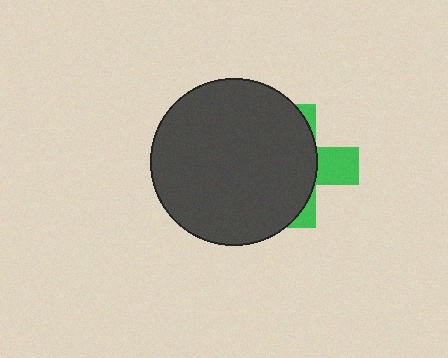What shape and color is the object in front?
The object in front is a dark gray circle.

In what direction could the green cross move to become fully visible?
The green cross could move right. That would shift it out from behind the dark gray circle entirely.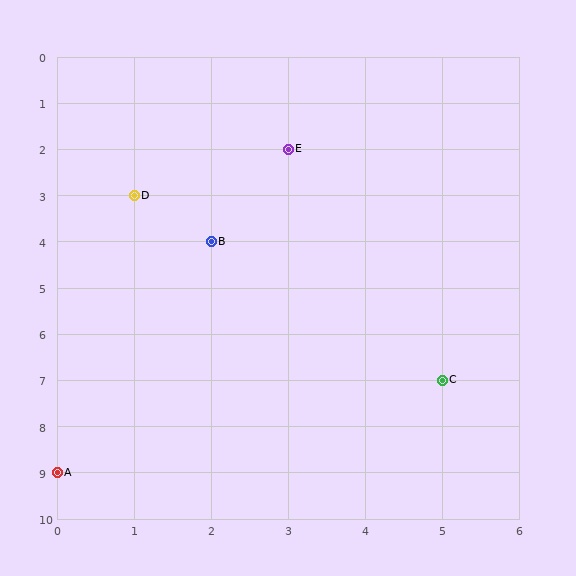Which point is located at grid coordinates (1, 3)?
Point D is at (1, 3).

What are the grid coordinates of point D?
Point D is at grid coordinates (1, 3).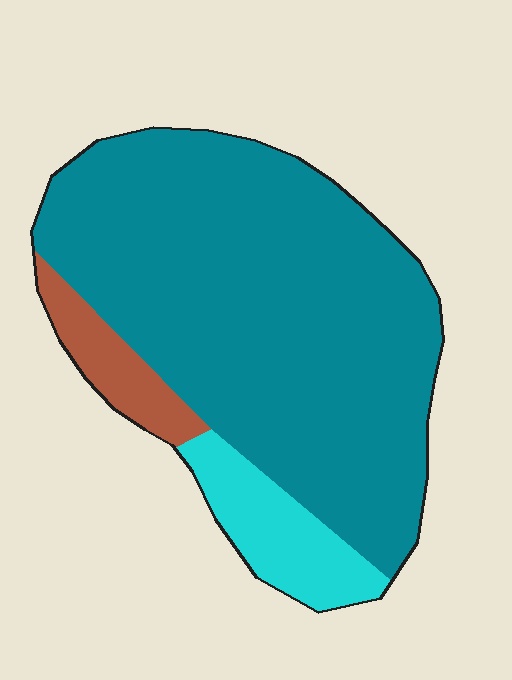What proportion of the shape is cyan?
Cyan takes up about one eighth (1/8) of the shape.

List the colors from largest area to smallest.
From largest to smallest: teal, cyan, brown.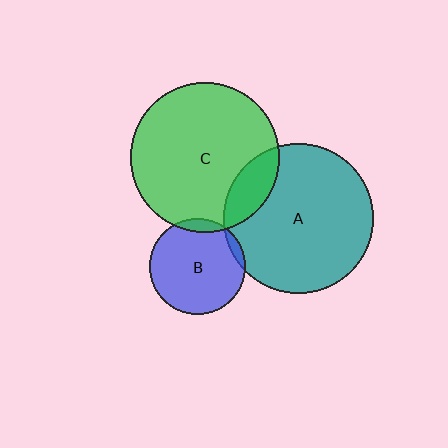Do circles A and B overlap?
Yes.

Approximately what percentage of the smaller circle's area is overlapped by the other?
Approximately 5%.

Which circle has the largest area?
Circle A (teal).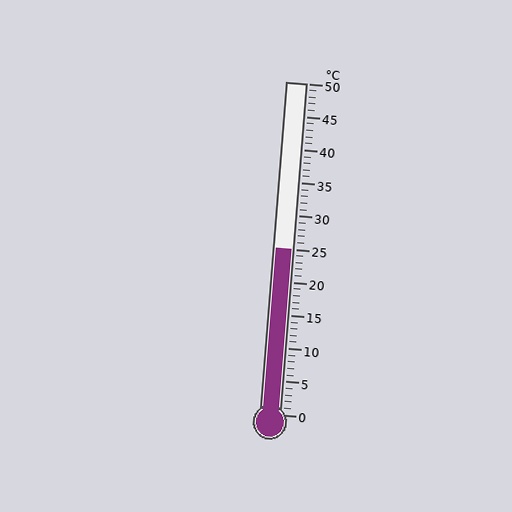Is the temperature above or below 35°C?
The temperature is below 35°C.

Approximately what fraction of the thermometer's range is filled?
The thermometer is filled to approximately 50% of its range.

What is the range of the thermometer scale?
The thermometer scale ranges from 0°C to 50°C.